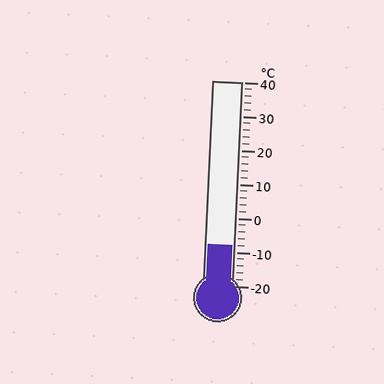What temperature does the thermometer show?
The thermometer shows approximately -8°C.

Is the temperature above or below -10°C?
The temperature is above -10°C.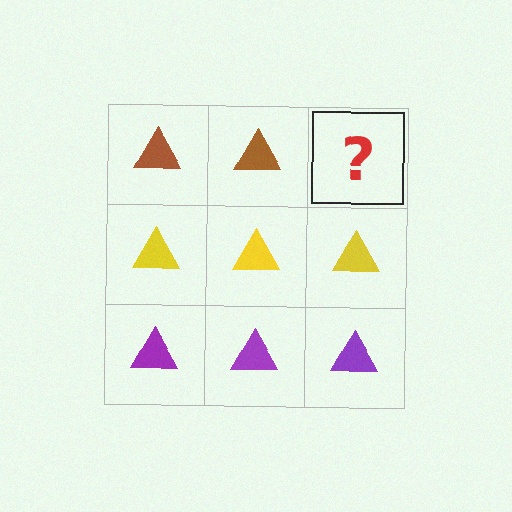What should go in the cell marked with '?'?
The missing cell should contain a brown triangle.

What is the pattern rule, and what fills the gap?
The rule is that each row has a consistent color. The gap should be filled with a brown triangle.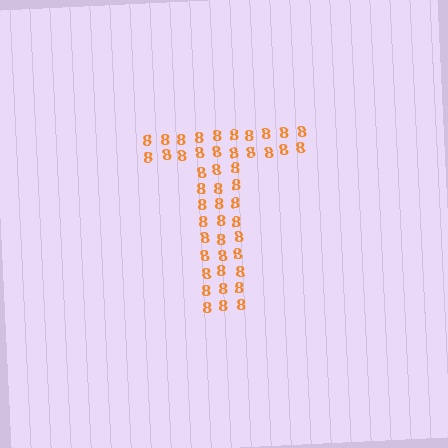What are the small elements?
The small elements are digit 8's.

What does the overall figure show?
The overall figure shows the letter T.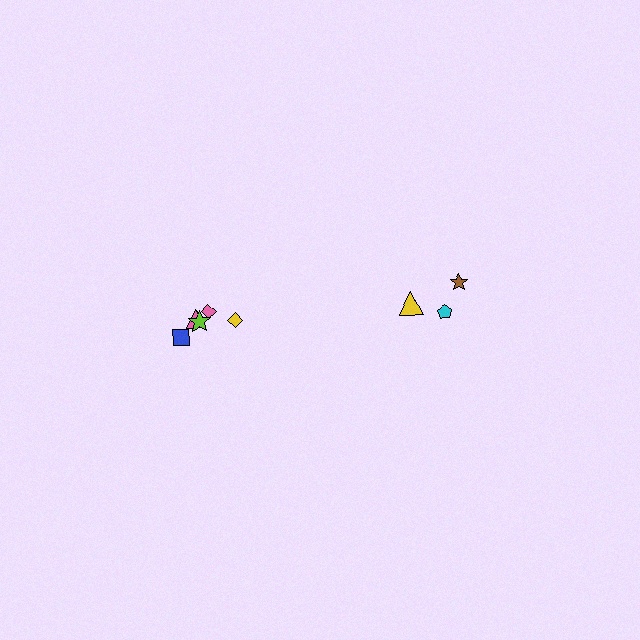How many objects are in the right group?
There are 3 objects.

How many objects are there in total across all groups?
There are 8 objects.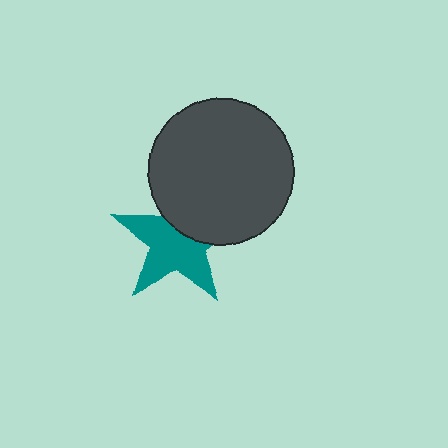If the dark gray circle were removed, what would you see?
You would see the complete teal star.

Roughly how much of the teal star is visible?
About half of it is visible (roughly 64%).